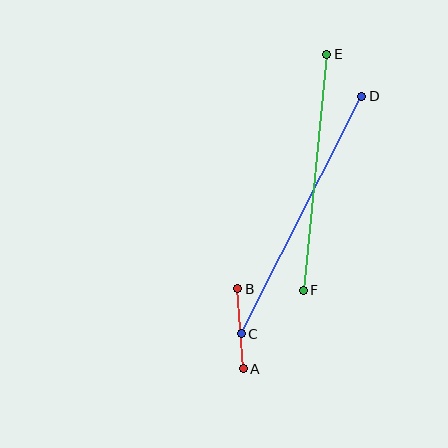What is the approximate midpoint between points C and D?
The midpoint is at approximately (301, 215) pixels.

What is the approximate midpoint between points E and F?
The midpoint is at approximately (315, 172) pixels.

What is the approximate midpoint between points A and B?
The midpoint is at approximately (240, 329) pixels.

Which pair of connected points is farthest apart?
Points C and D are farthest apart.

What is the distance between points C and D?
The distance is approximately 266 pixels.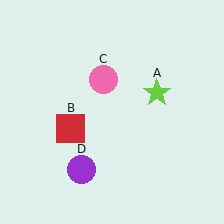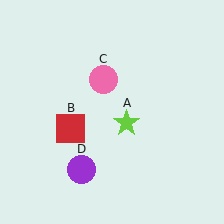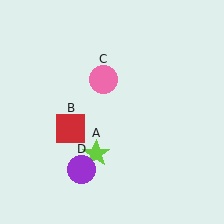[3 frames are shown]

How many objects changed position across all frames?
1 object changed position: lime star (object A).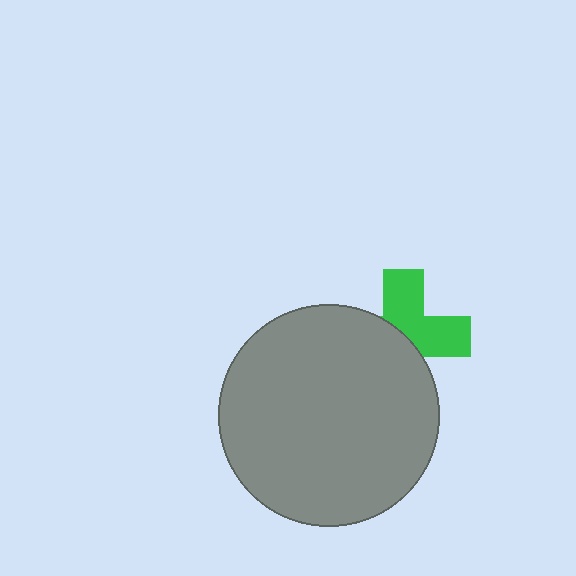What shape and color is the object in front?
The object in front is a gray circle.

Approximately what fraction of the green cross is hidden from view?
Roughly 51% of the green cross is hidden behind the gray circle.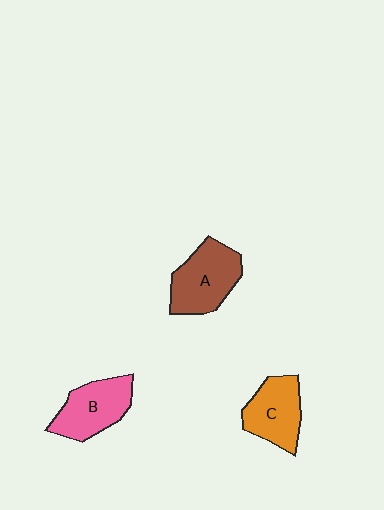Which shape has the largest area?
Shape A (brown).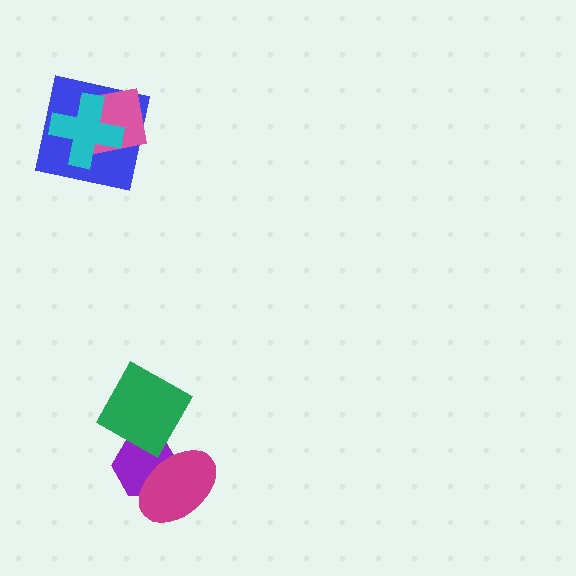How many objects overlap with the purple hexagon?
2 objects overlap with the purple hexagon.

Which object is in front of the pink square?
The cyan cross is in front of the pink square.